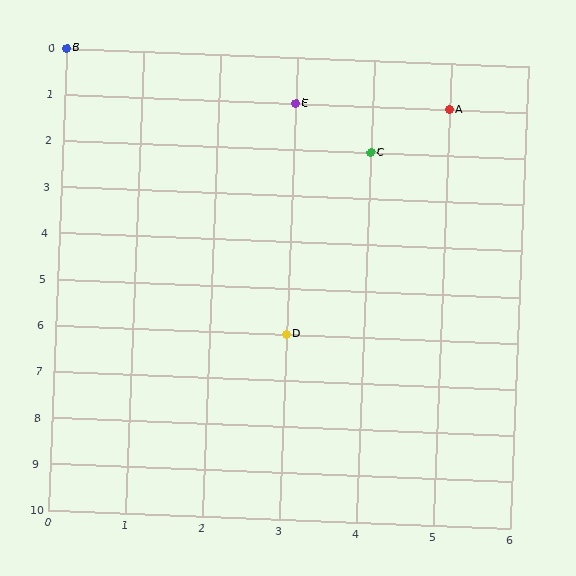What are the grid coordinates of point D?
Point D is at grid coordinates (3, 6).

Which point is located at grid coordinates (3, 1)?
Point E is at (3, 1).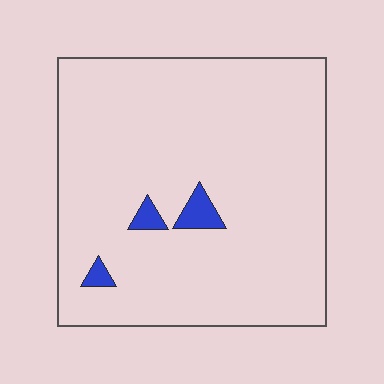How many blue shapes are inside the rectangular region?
3.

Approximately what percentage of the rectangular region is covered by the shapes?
Approximately 5%.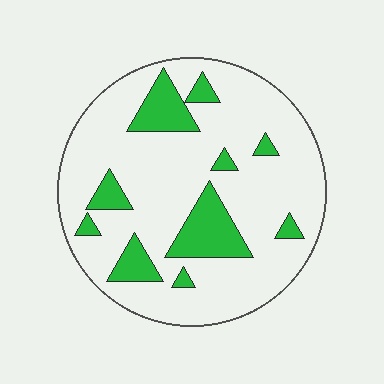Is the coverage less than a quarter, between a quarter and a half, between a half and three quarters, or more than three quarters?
Less than a quarter.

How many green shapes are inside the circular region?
10.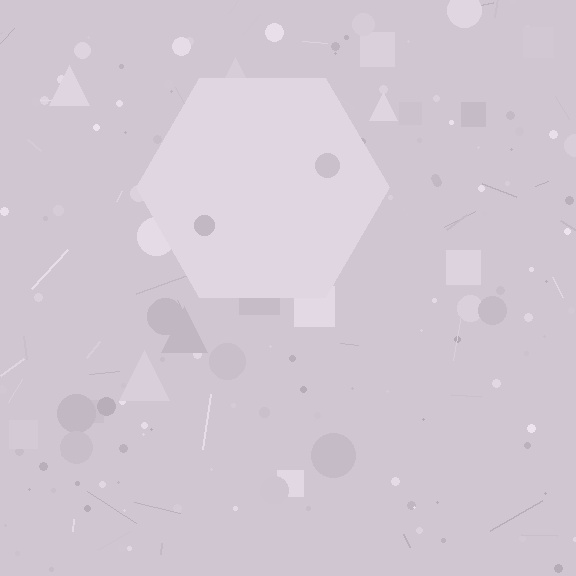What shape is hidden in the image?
A hexagon is hidden in the image.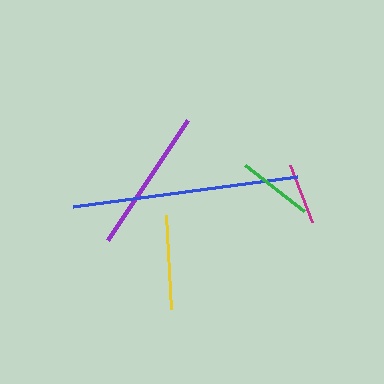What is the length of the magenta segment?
The magenta segment is approximately 60 pixels long.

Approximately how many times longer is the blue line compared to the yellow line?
The blue line is approximately 2.4 times the length of the yellow line.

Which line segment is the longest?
The blue line is the longest at approximately 225 pixels.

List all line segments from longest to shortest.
From longest to shortest: blue, purple, yellow, green, magenta.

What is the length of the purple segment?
The purple segment is approximately 144 pixels long.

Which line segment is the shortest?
The magenta line is the shortest at approximately 60 pixels.